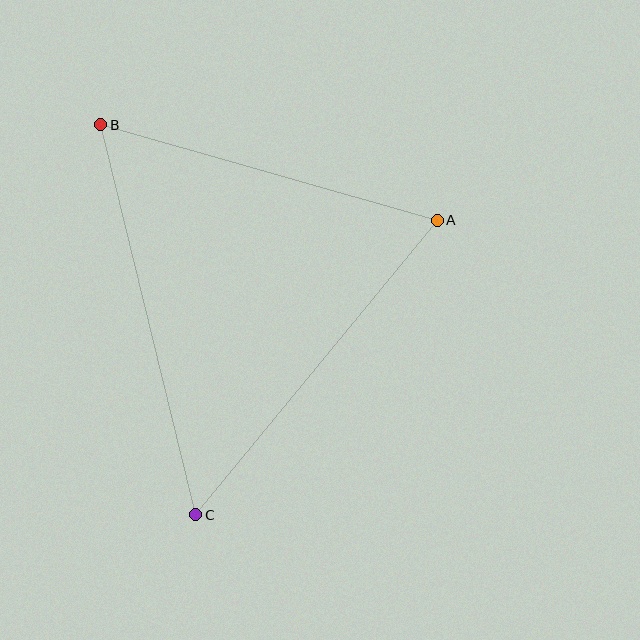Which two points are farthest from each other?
Points B and C are farthest from each other.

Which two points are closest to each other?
Points A and B are closest to each other.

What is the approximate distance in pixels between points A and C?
The distance between A and C is approximately 381 pixels.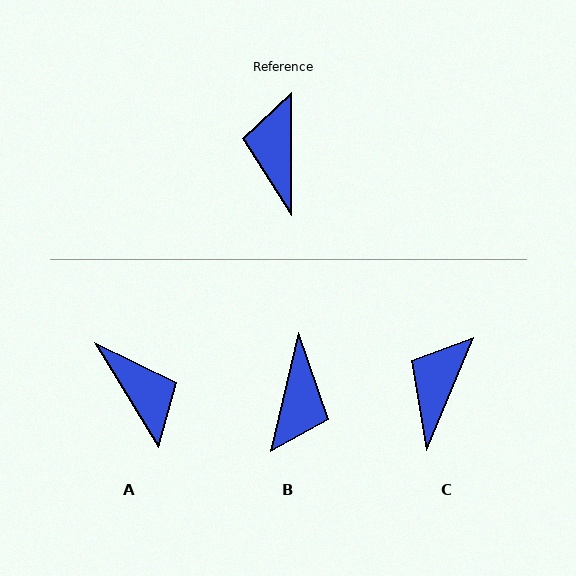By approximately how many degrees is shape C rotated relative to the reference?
Approximately 23 degrees clockwise.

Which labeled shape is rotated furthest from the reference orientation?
B, about 166 degrees away.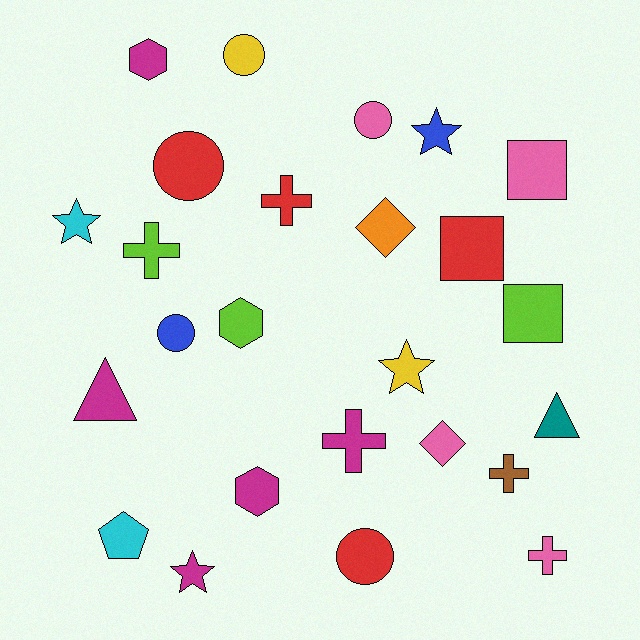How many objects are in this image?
There are 25 objects.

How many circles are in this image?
There are 5 circles.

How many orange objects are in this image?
There is 1 orange object.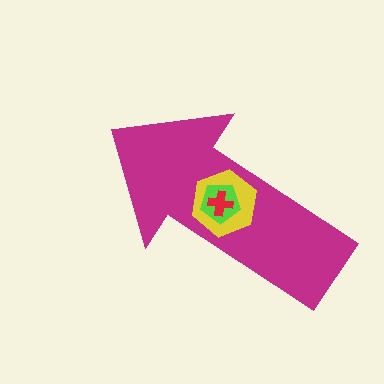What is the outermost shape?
The magenta arrow.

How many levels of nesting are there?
4.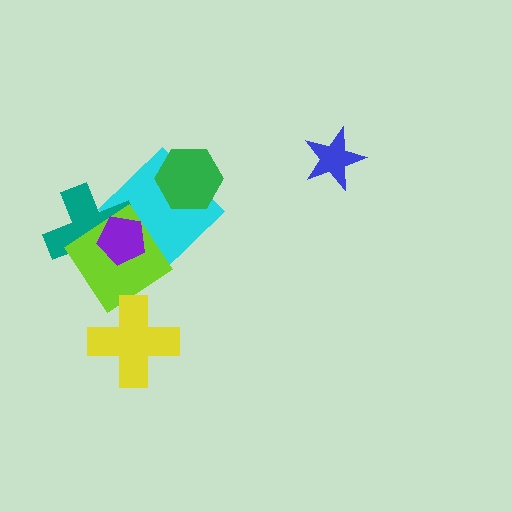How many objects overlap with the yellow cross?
0 objects overlap with the yellow cross.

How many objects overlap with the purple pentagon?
3 objects overlap with the purple pentagon.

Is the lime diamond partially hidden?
Yes, it is partially covered by another shape.